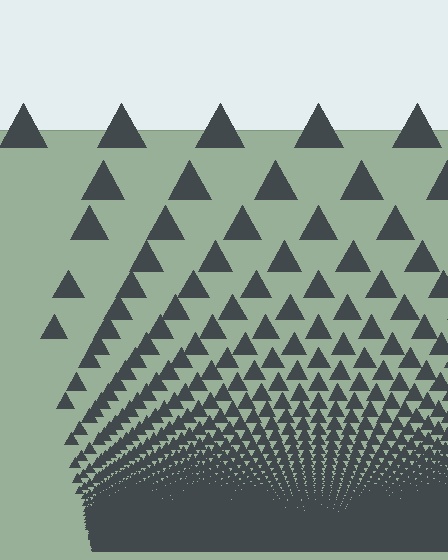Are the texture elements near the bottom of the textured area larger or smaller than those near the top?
Smaller. The gradient is inverted — elements near the bottom are smaller and denser.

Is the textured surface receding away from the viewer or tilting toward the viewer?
The surface appears to tilt toward the viewer. Texture elements get larger and sparser toward the top.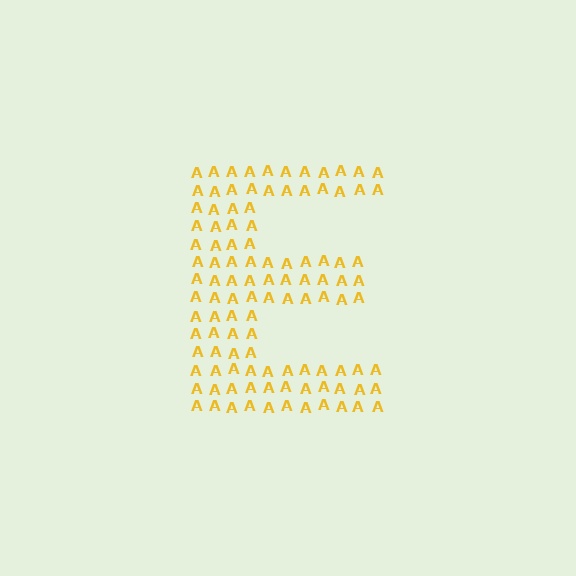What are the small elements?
The small elements are letter A's.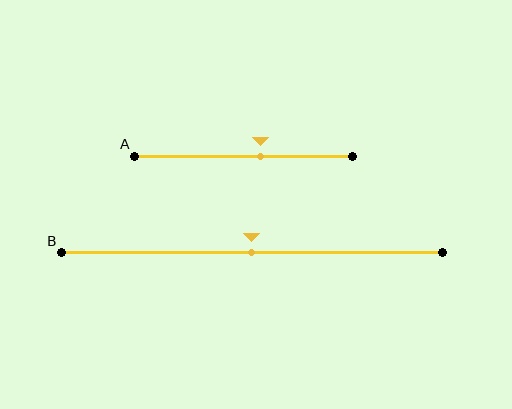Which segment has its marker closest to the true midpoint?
Segment B has its marker closest to the true midpoint.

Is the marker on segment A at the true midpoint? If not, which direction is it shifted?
No, the marker on segment A is shifted to the right by about 8% of the segment length.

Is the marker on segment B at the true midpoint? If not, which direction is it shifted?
Yes, the marker on segment B is at the true midpoint.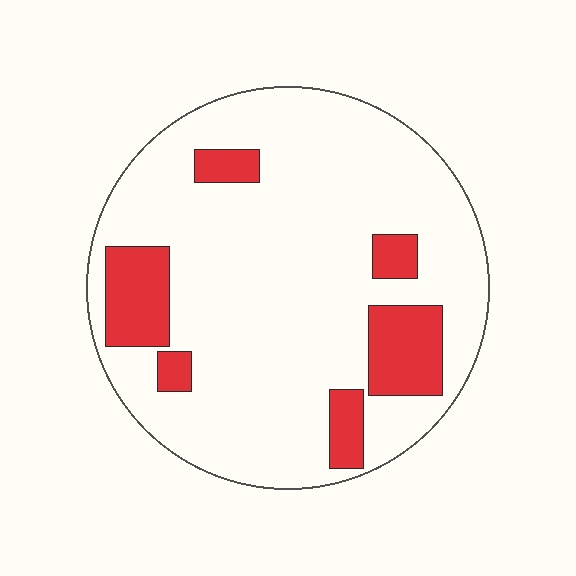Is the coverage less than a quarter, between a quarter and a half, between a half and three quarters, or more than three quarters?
Less than a quarter.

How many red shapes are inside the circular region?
6.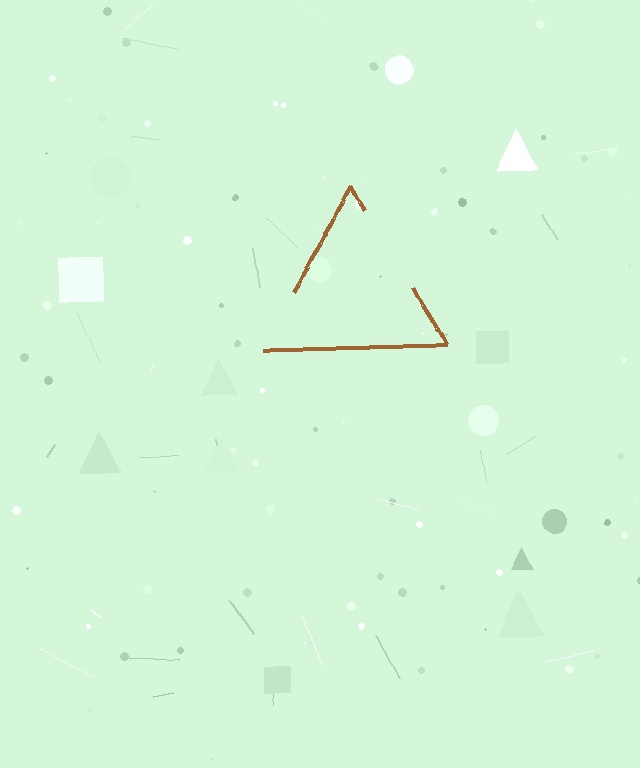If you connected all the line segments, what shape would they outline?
They would outline a triangle.